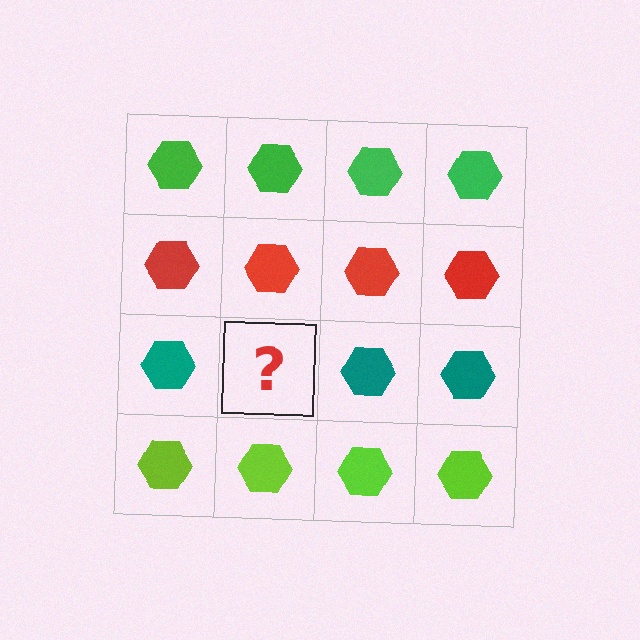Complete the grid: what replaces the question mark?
The question mark should be replaced with a teal hexagon.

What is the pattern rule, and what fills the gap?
The rule is that each row has a consistent color. The gap should be filled with a teal hexagon.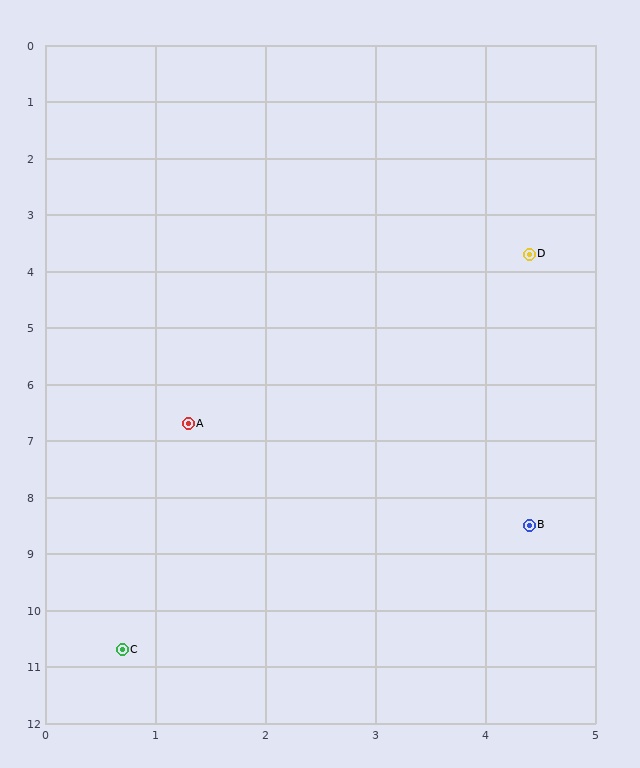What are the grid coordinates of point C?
Point C is at approximately (0.7, 10.7).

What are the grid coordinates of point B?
Point B is at approximately (4.4, 8.5).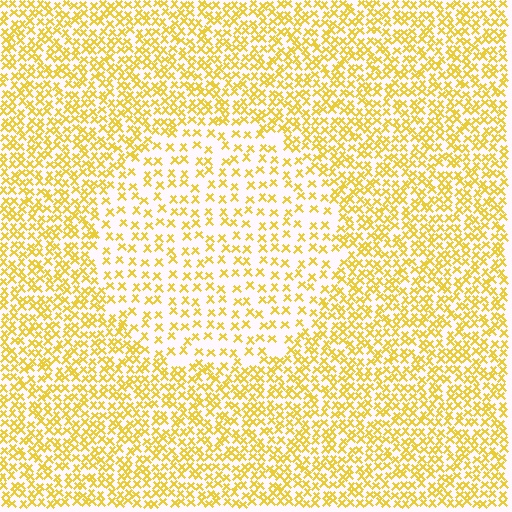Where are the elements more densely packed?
The elements are more densely packed outside the circle boundary.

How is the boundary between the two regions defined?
The boundary is defined by a change in element density (approximately 2.1x ratio). All elements are the same color, size, and shape.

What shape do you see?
I see a circle.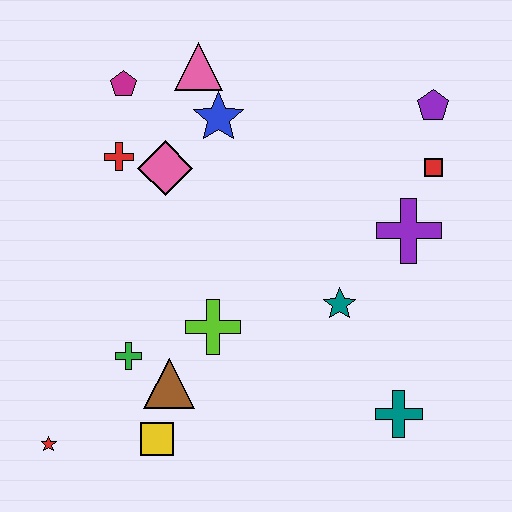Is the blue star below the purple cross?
No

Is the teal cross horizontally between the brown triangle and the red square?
Yes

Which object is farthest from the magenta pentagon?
The teal cross is farthest from the magenta pentagon.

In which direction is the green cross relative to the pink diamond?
The green cross is below the pink diamond.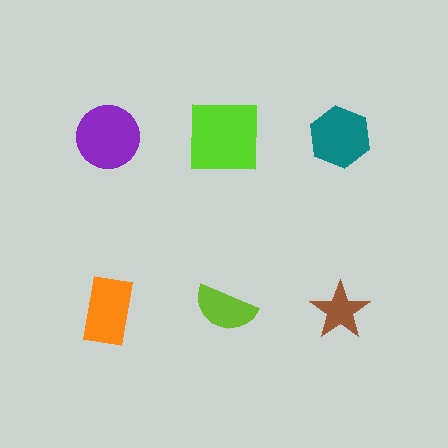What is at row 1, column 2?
A lime square.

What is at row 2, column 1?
An orange rectangle.